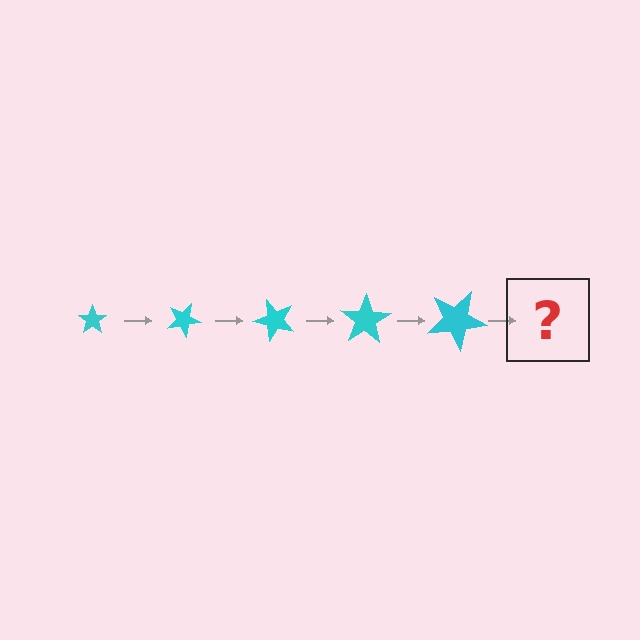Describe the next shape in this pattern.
It should be a star, larger than the previous one and rotated 125 degrees from the start.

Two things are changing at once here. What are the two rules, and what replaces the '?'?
The two rules are that the star grows larger each step and it rotates 25 degrees each step. The '?' should be a star, larger than the previous one and rotated 125 degrees from the start.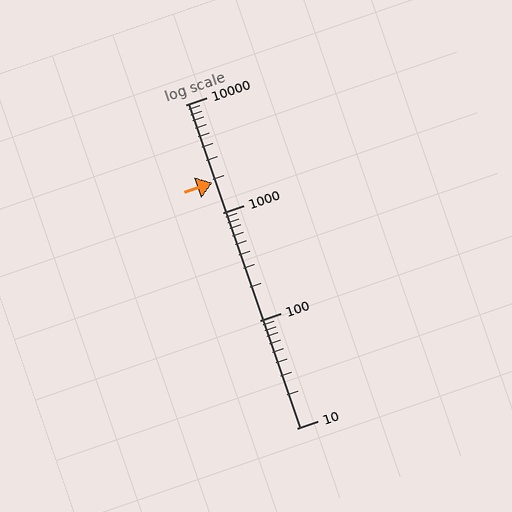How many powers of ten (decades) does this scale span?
The scale spans 3 decades, from 10 to 10000.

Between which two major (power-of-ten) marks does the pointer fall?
The pointer is between 1000 and 10000.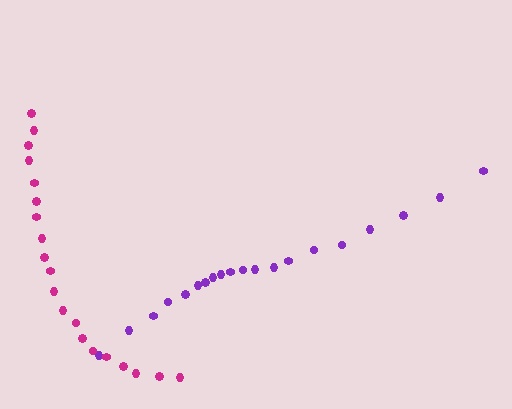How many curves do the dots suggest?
There are 2 distinct paths.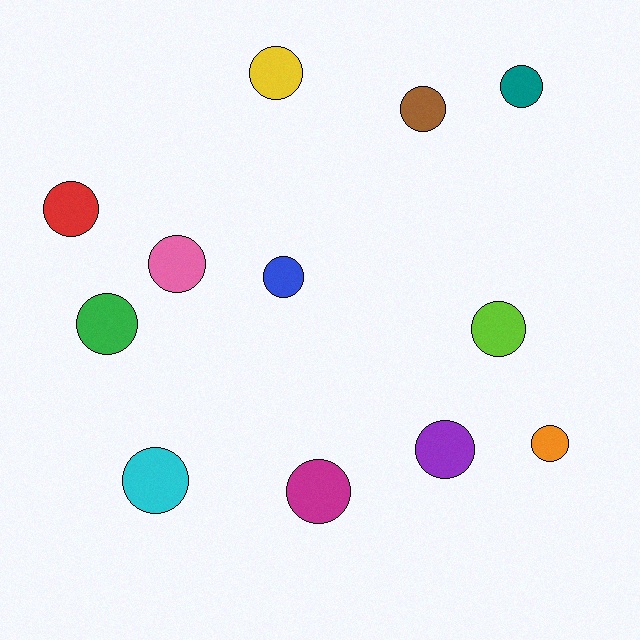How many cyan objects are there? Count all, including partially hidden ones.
There is 1 cyan object.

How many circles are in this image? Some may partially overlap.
There are 12 circles.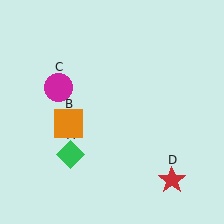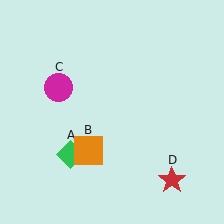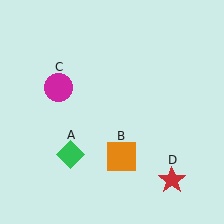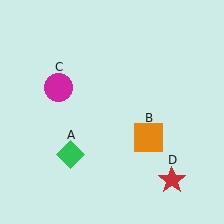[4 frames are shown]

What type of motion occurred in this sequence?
The orange square (object B) rotated counterclockwise around the center of the scene.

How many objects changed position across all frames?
1 object changed position: orange square (object B).